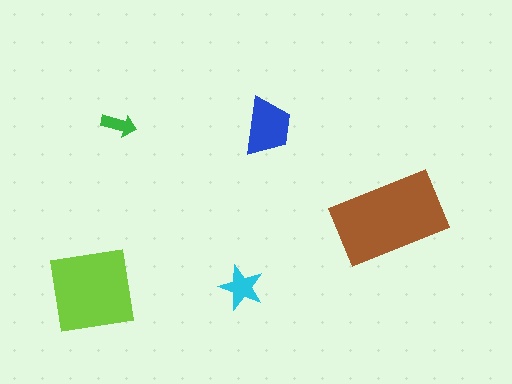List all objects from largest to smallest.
The brown rectangle, the lime square, the blue trapezoid, the cyan star, the green arrow.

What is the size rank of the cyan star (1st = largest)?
4th.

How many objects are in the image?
There are 5 objects in the image.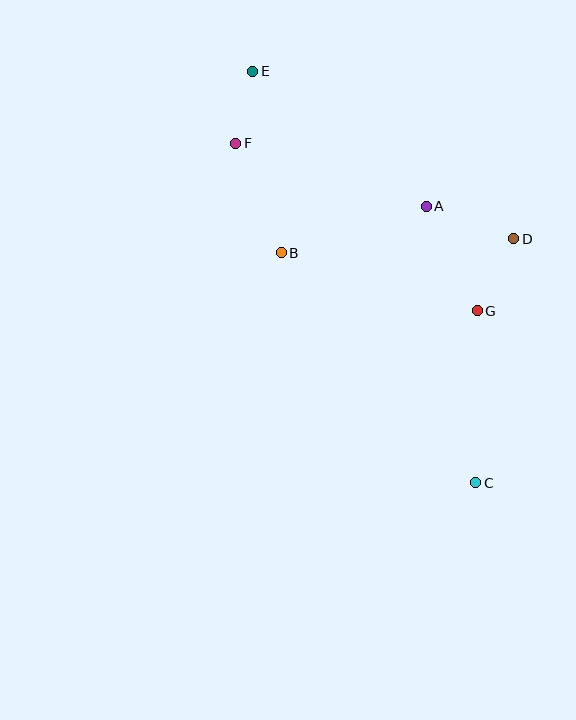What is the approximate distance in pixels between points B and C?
The distance between B and C is approximately 301 pixels.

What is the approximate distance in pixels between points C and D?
The distance between C and D is approximately 247 pixels.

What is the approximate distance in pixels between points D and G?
The distance between D and G is approximately 81 pixels.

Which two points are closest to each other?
Points E and F are closest to each other.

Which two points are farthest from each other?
Points C and E are farthest from each other.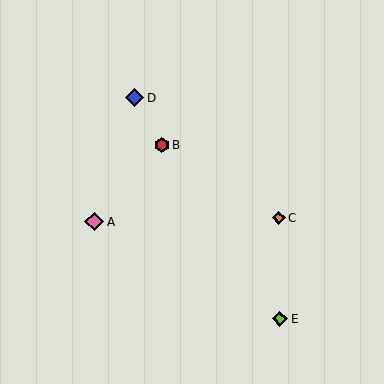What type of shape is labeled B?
Shape B is a red hexagon.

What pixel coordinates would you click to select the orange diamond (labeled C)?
Click at (279, 218) to select the orange diamond C.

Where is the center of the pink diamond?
The center of the pink diamond is at (94, 222).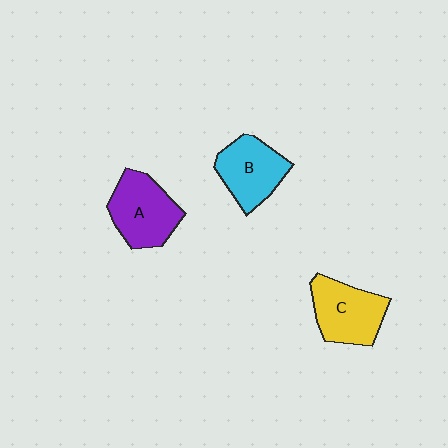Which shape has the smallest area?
Shape B (cyan).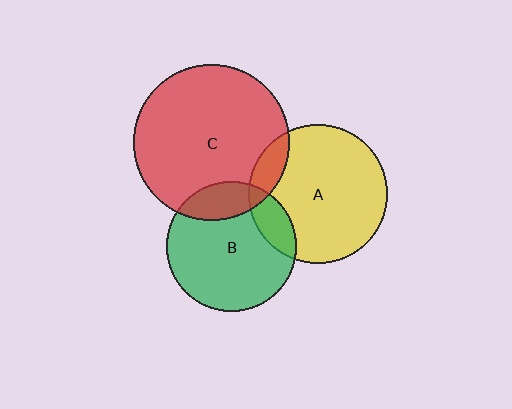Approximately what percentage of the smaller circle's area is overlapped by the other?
Approximately 15%.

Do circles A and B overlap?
Yes.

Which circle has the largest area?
Circle C (red).